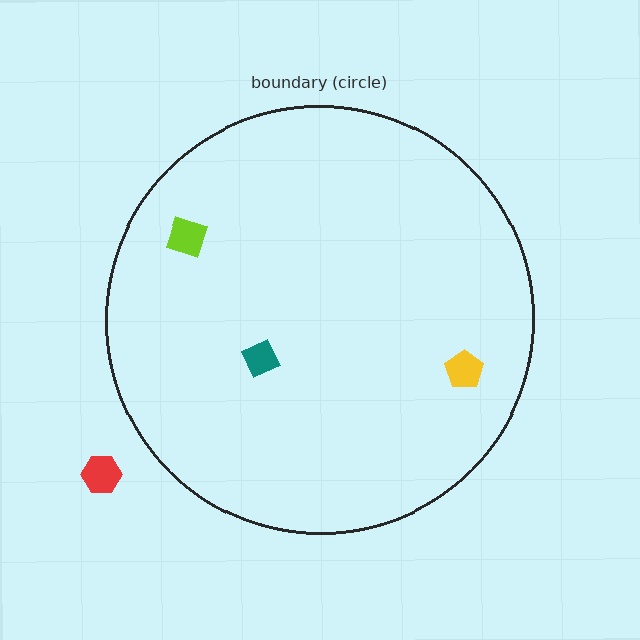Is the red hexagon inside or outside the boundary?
Outside.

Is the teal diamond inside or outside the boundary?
Inside.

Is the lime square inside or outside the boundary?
Inside.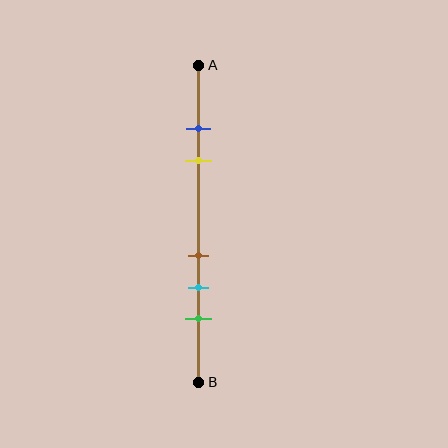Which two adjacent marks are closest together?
The blue and yellow marks are the closest adjacent pair.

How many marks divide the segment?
There are 5 marks dividing the segment.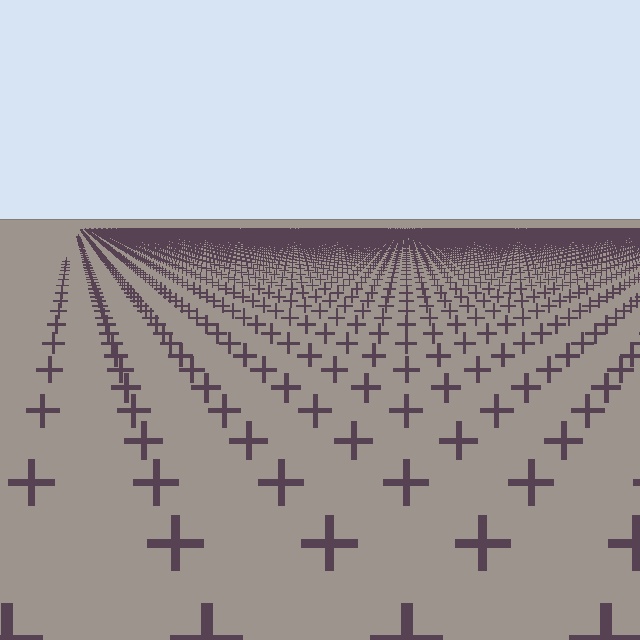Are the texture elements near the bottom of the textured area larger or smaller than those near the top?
Larger. Near the bottom, elements are closer to the viewer and appear at a bigger on-screen size.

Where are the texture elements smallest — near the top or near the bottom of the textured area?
Near the top.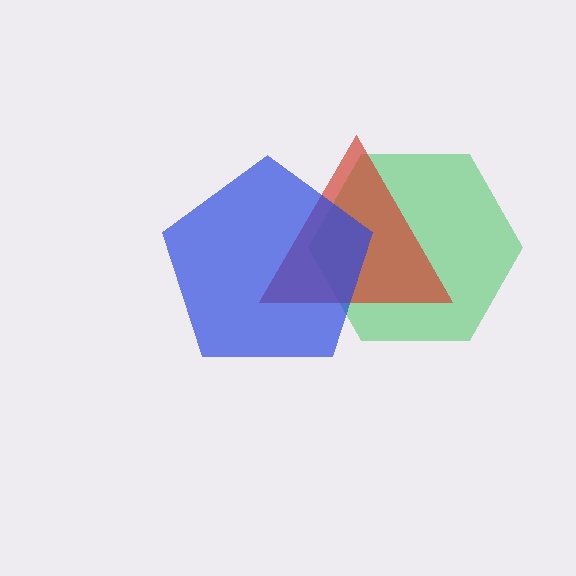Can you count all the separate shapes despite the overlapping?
Yes, there are 3 separate shapes.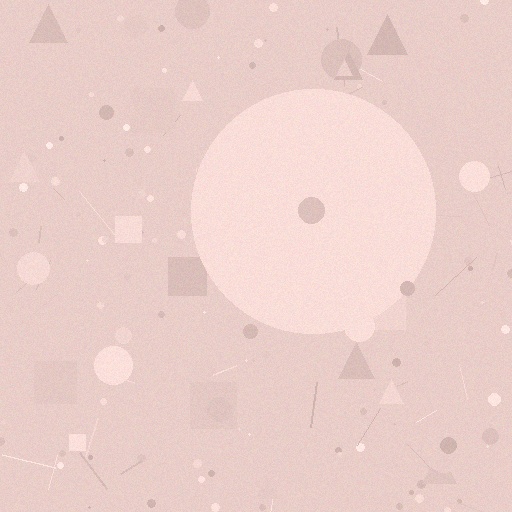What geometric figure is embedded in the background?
A circle is embedded in the background.